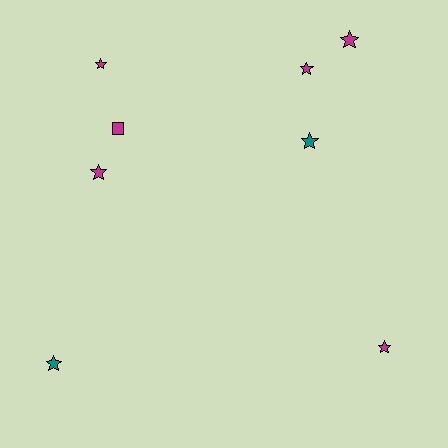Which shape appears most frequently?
Star, with 7 objects.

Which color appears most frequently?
Magenta, with 6 objects.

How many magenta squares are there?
There is 1 magenta square.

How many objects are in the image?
There are 8 objects.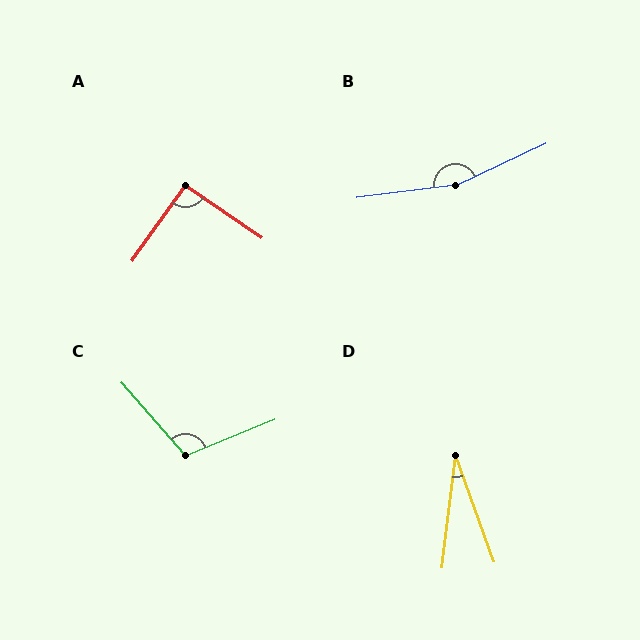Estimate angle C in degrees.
Approximately 109 degrees.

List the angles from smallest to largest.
D (27°), A (91°), C (109°), B (162°).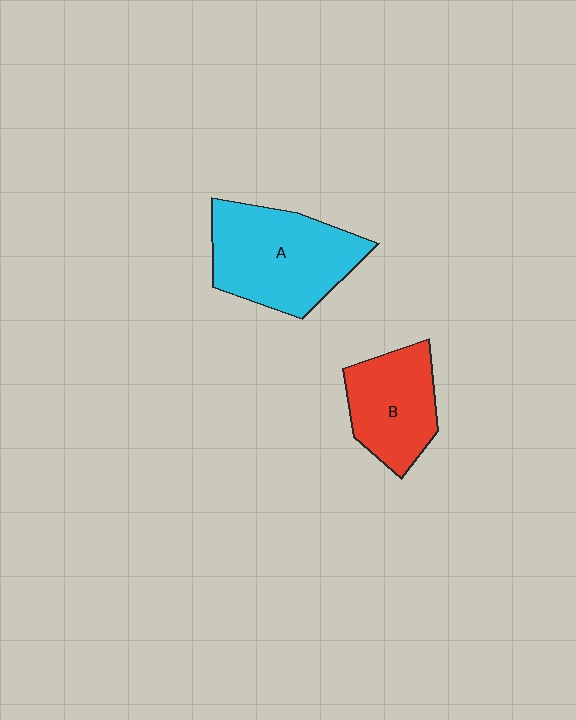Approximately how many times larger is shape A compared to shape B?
Approximately 1.4 times.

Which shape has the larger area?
Shape A (cyan).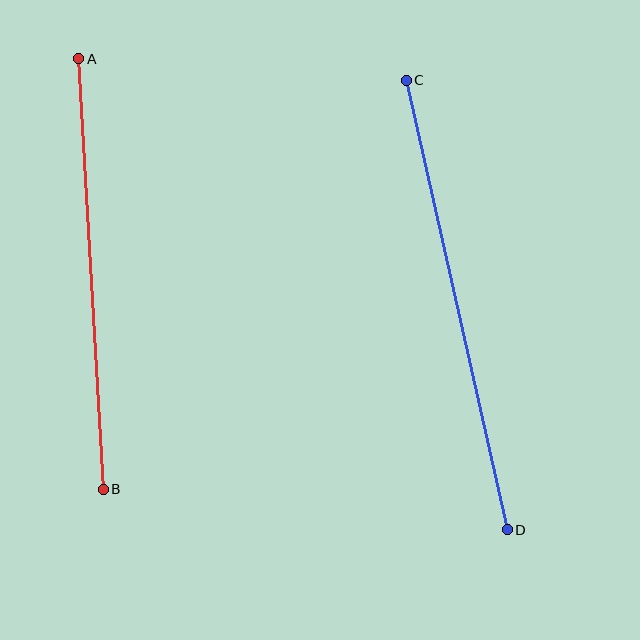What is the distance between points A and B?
The distance is approximately 432 pixels.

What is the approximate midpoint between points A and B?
The midpoint is at approximately (91, 274) pixels.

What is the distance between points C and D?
The distance is approximately 460 pixels.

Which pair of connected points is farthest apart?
Points C and D are farthest apart.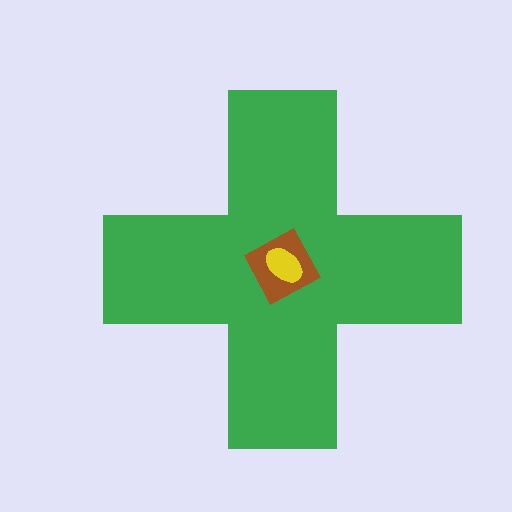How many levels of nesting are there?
3.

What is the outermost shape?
The green cross.